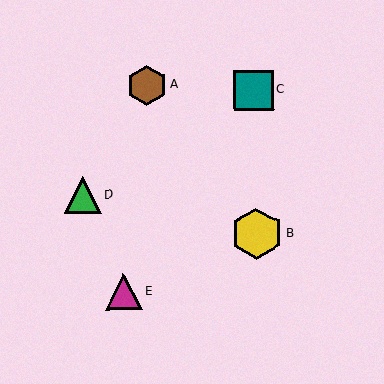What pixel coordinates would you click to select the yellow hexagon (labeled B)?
Click at (257, 234) to select the yellow hexagon B.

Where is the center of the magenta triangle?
The center of the magenta triangle is at (124, 292).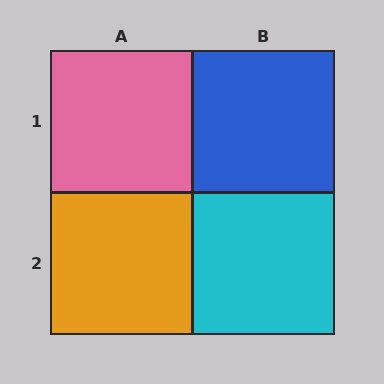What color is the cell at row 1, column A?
Pink.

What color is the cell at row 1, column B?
Blue.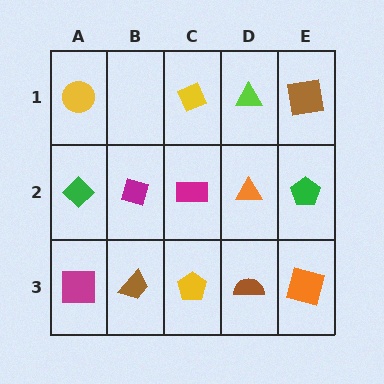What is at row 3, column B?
A brown trapezoid.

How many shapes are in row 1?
4 shapes.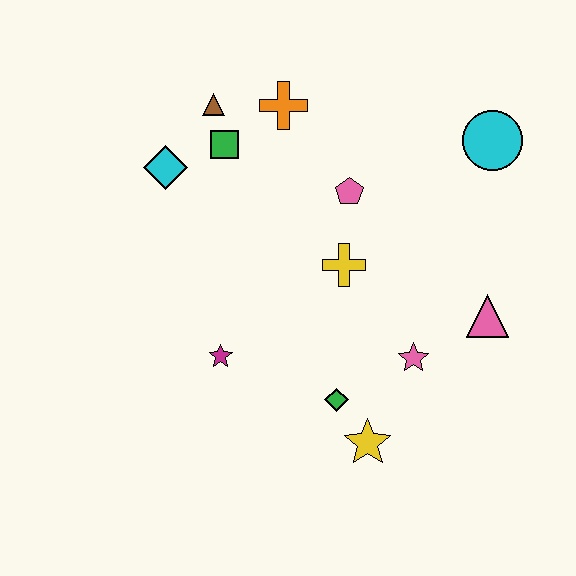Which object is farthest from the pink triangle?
The cyan diamond is farthest from the pink triangle.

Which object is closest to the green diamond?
The yellow star is closest to the green diamond.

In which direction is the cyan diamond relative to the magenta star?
The cyan diamond is above the magenta star.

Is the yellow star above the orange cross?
No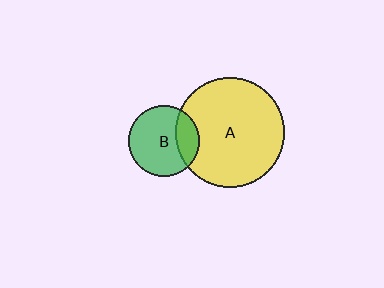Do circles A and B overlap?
Yes.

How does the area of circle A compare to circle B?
Approximately 2.4 times.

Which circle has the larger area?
Circle A (yellow).